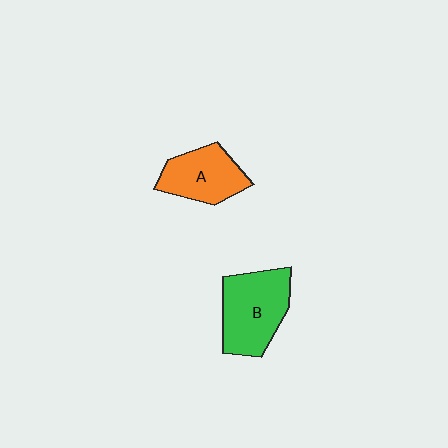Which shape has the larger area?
Shape B (green).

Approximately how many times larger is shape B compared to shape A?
Approximately 1.3 times.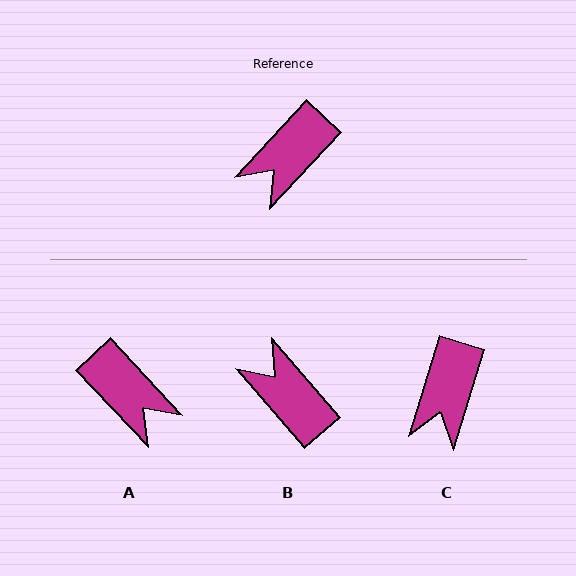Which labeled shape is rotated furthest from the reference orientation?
B, about 96 degrees away.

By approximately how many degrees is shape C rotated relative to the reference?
Approximately 26 degrees counter-clockwise.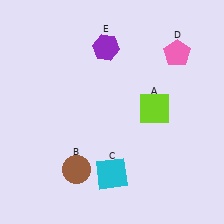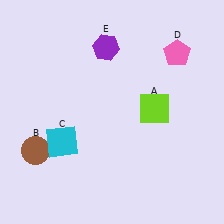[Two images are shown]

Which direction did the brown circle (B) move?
The brown circle (B) moved left.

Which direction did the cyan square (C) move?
The cyan square (C) moved left.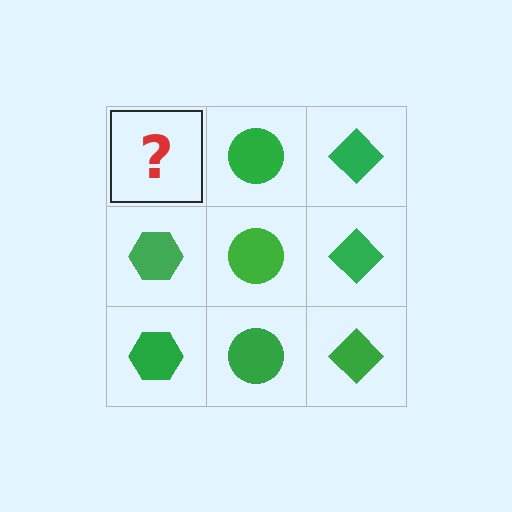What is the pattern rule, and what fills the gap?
The rule is that each column has a consistent shape. The gap should be filled with a green hexagon.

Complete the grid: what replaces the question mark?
The question mark should be replaced with a green hexagon.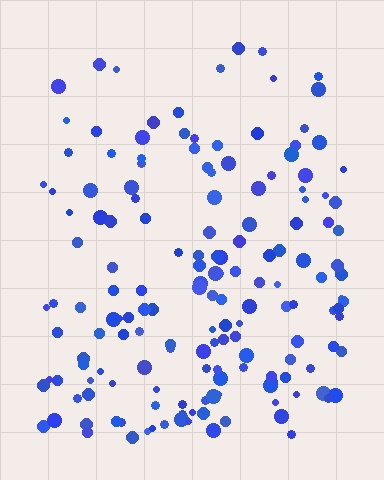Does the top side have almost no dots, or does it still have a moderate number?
Still a moderate number, just noticeably fewer than the bottom.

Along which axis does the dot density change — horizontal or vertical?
Vertical.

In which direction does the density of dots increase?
From top to bottom, with the bottom side densest.